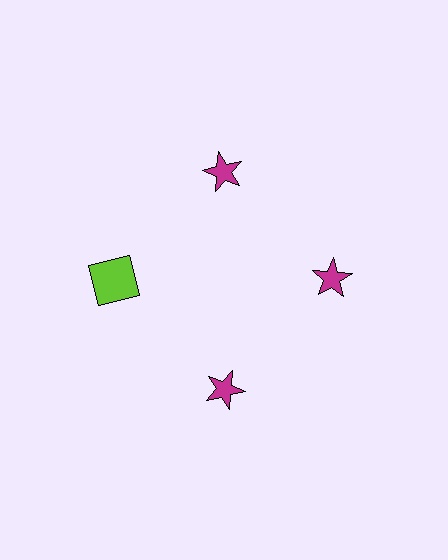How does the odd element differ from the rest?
It differs in both color (lime instead of magenta) and shape (square instead of star).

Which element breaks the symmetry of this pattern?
The lime square at roughly the 9 o'clock position breaks the symmetry. All other shapes are magenta stars.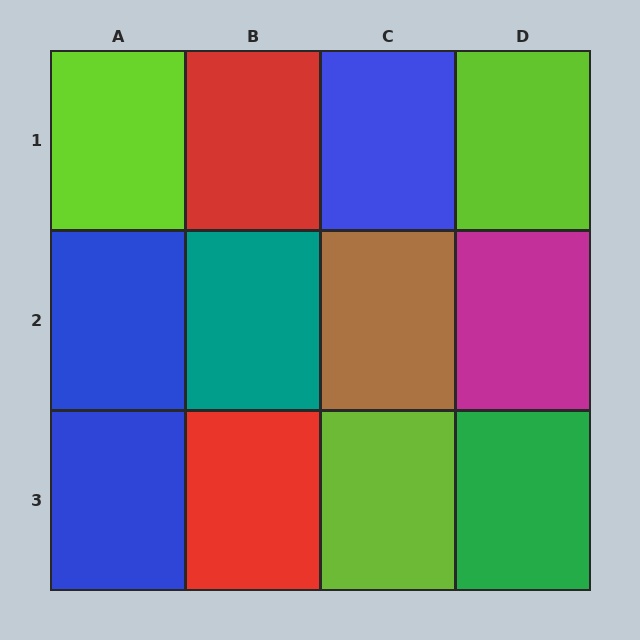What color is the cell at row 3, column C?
Lime.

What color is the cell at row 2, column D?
Magenta.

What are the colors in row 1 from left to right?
Lime, red, blue, lime.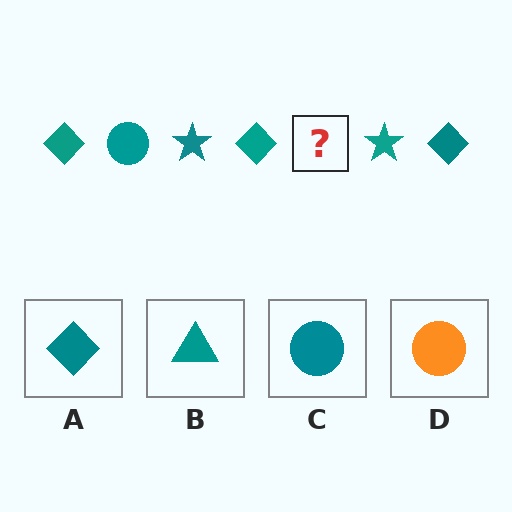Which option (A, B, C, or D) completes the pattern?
C.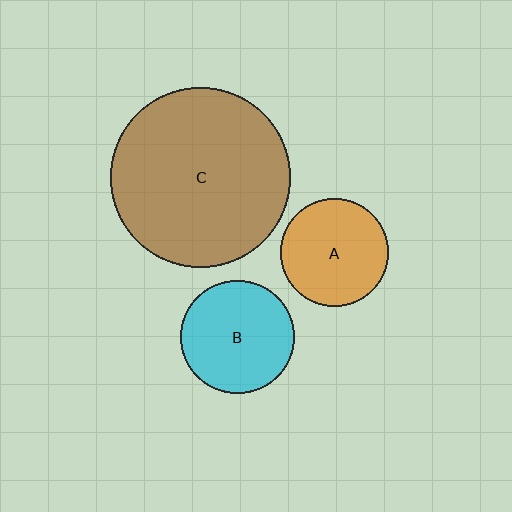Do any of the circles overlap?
No, none of the circles overlap.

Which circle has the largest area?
Circle C (brown).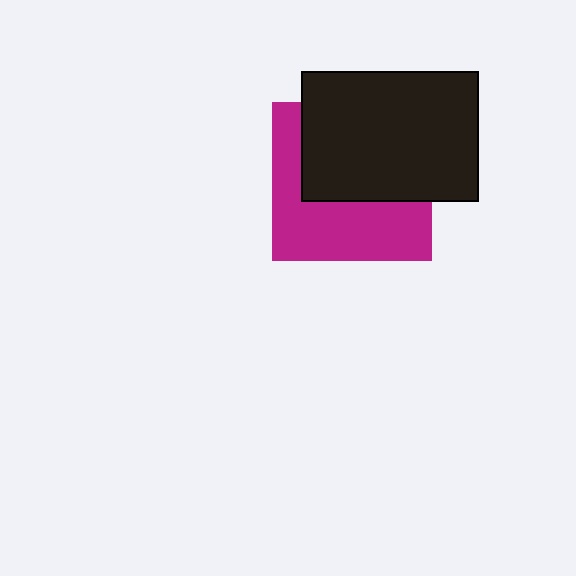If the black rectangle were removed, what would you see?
You would see the complete magenta square.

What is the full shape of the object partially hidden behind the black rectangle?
The partially hidden object is a magenta square.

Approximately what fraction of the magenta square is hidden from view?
Roughly 51% of the magenta square is hidden behind the black rectangle.